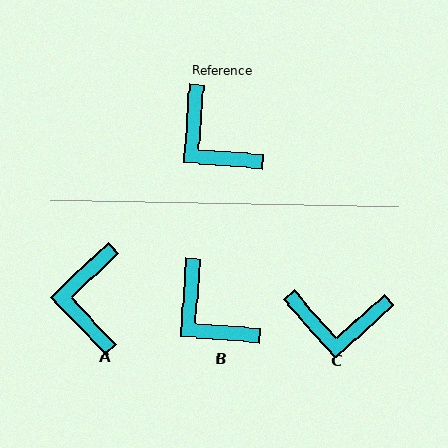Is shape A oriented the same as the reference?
No, it is off by about 42 degrees.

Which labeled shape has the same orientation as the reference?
B.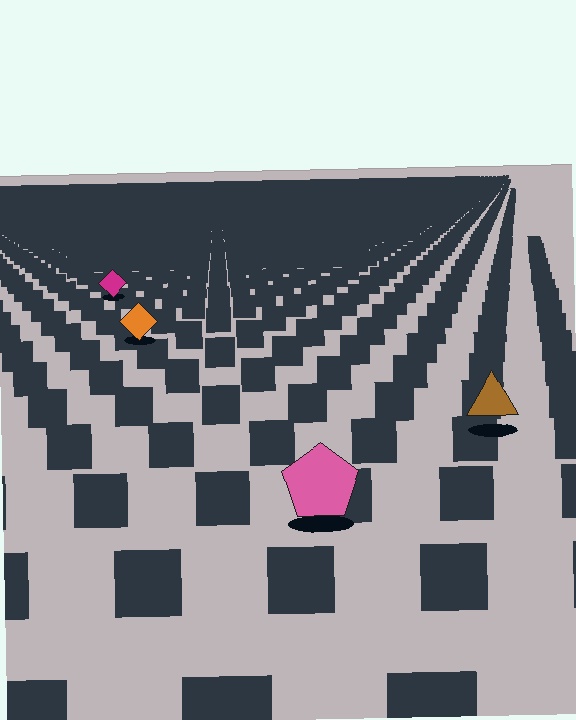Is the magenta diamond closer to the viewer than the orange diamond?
No. The orange diamond is closer — you can tell from the texture gradient: the ground texture is coarser near it.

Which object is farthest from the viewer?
The magenta diamond is farthest from the viewer. It appears smaller and the ground texture around it is denser.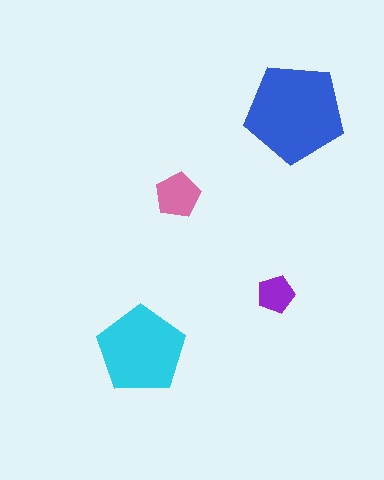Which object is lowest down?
The cyan pentagon is bottommost.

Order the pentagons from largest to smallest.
the blue one, the cyan one, the pink one, the purple one.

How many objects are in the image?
There are 4 objects in the image.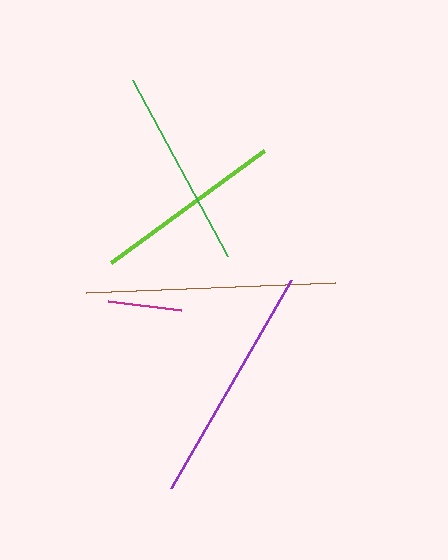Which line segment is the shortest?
The magenta line is the shortest at approximately 73 pixels.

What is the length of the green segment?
The green segment is approximately 200 pixels long.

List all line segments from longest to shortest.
From longest to shortest: brown, purple, green, lime, magenta.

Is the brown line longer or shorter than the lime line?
The brown line is longer than the lime line.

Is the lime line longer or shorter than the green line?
The green line is longer than the lime line.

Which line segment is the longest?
The brown line is the longest at approximately 249 pixels.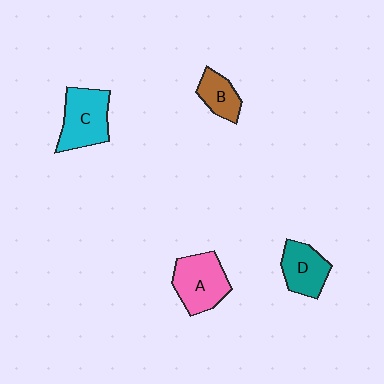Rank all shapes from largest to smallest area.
From largest to smallest: C (cyan), A (pink), D (teal), B (brown).